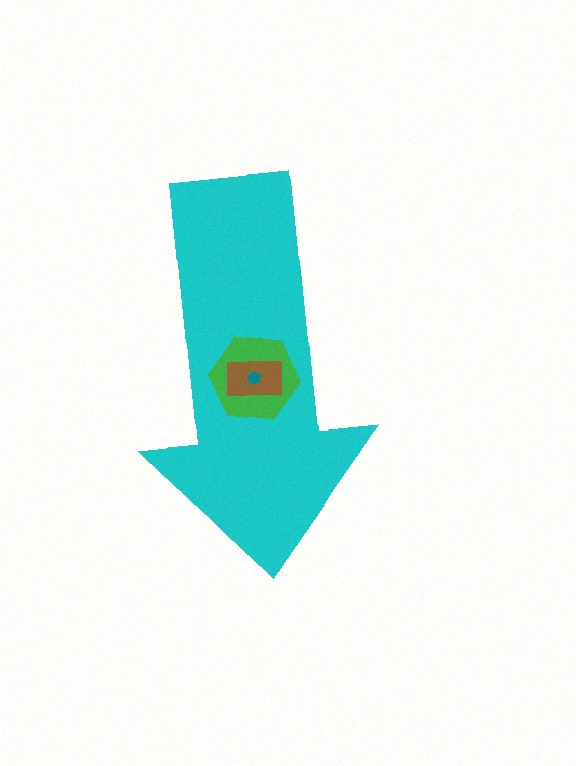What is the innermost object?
The teal pentagon.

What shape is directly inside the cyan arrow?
The green hexagon.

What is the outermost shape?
The cyan arrow.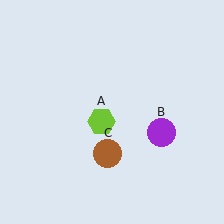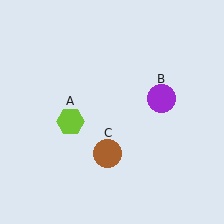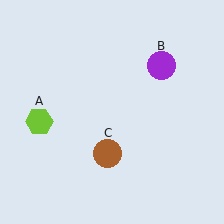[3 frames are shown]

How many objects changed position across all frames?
2 objects changed position: lime hexagon (object A), purple circle (object B).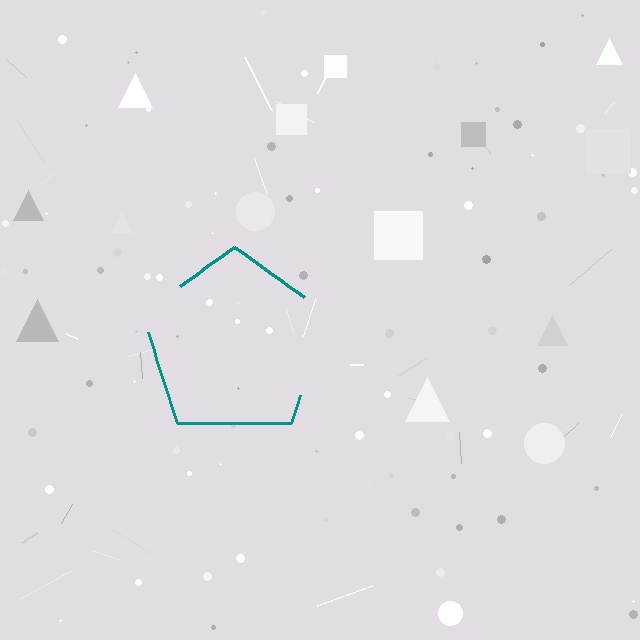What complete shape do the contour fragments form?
The contour fragments form a pentagon.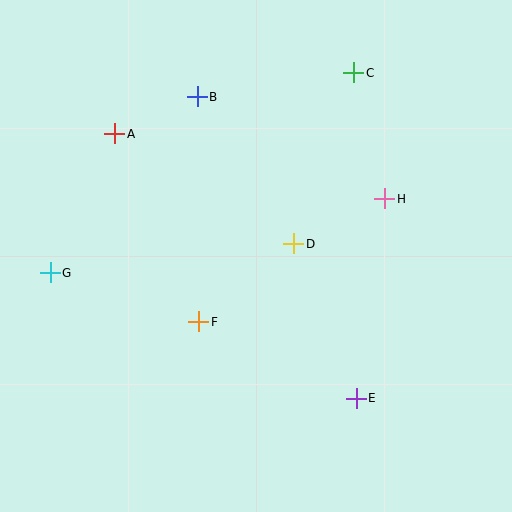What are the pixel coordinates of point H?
Point H is at (385, 199).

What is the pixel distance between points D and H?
The distance between D and H is 102 pixels.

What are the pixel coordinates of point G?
Point G is at (50, 273).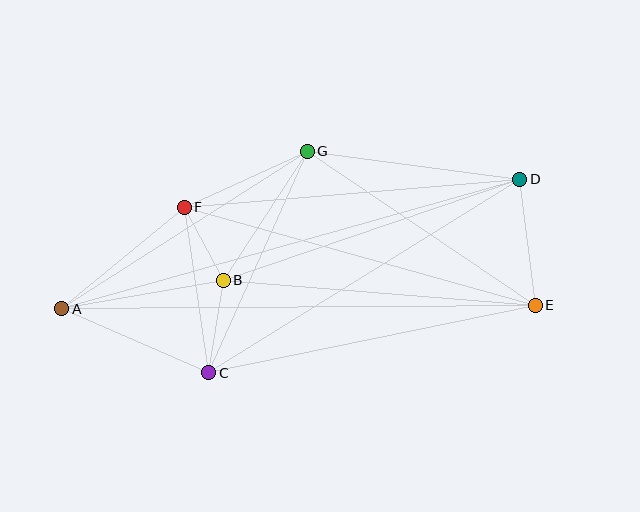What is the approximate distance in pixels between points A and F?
The distance between A and F is approximately 159 pixels.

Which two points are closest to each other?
Points B and F are closest to each other.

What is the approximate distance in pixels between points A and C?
The distance between A and C is approximately 160 pixels.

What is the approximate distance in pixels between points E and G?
The distance between E and G is approximately 275 pixels.